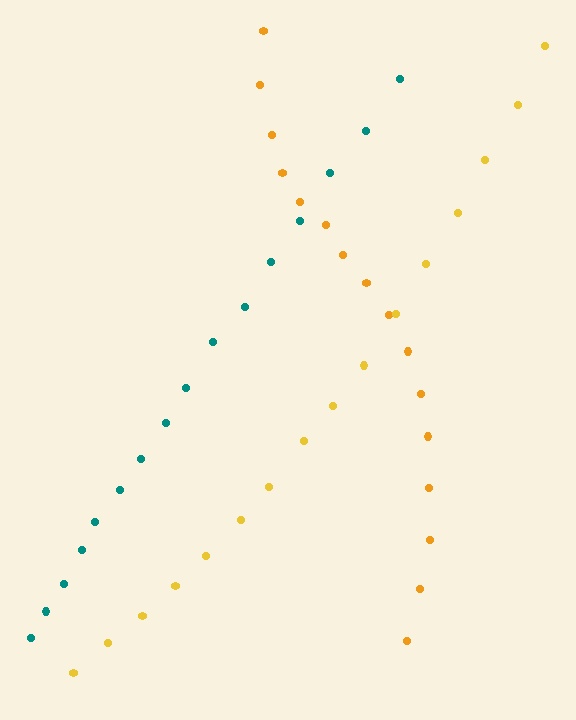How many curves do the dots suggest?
There are 3 distinct paths.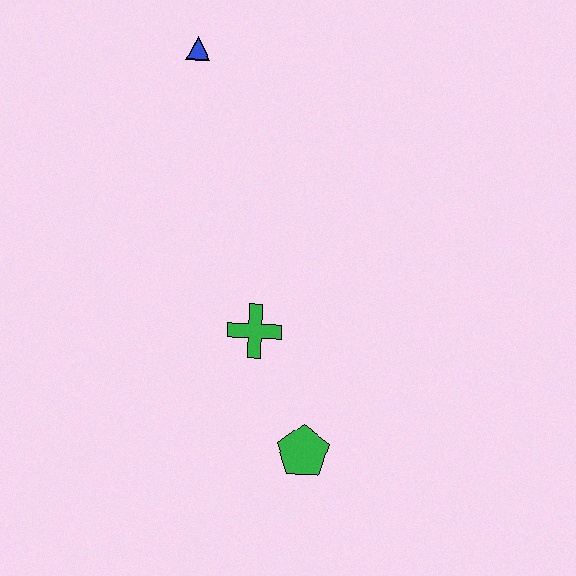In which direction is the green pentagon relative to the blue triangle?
The green pentagon is below the blue triangle.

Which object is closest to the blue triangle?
The green cross is closest to the blue triangle.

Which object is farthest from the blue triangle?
The green pentagon is farthest from the blue triangle.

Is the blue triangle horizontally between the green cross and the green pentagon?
No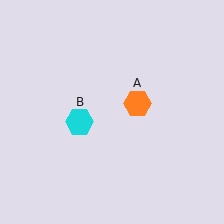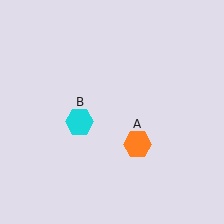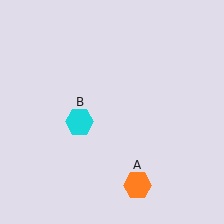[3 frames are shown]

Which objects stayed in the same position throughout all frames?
Cyan hexagon (object B) remained stationary.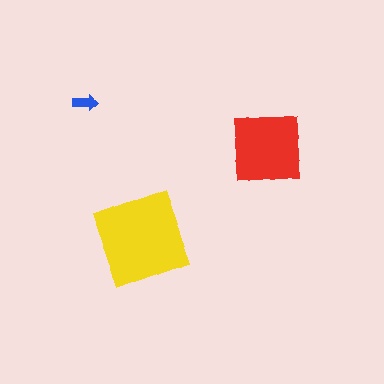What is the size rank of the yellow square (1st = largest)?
1st.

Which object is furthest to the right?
The red square is rightmost.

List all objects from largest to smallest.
The yellow square, the red square, the blue arrow.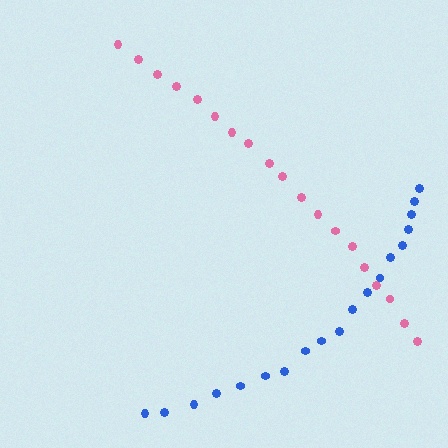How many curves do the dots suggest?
There are 2 distinct paths.